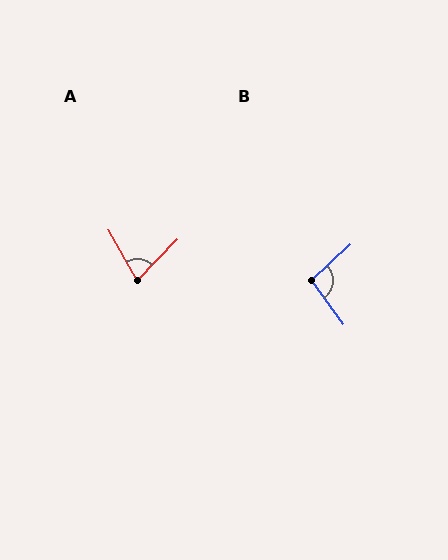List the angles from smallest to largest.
A (74°), B (96°).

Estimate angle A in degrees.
Approximately 74 degrees.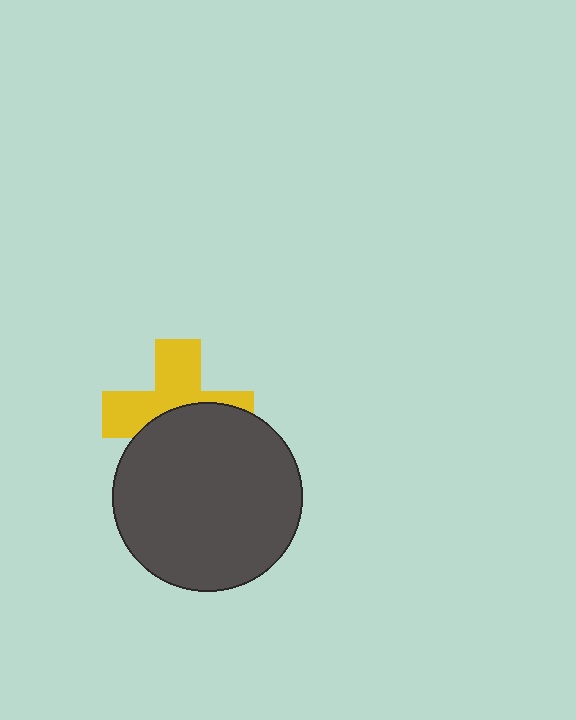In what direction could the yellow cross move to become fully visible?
The yellow cross could move up. That would shift it out from behind the dark gray circle entirely.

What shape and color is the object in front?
The object in front is a dark gray circle.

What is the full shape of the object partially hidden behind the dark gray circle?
The partially hidden object is a yellow cross.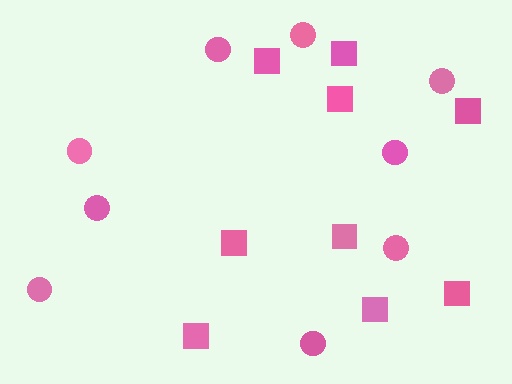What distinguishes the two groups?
There are 2 groups: one group of squares (9) and one group of circles (9).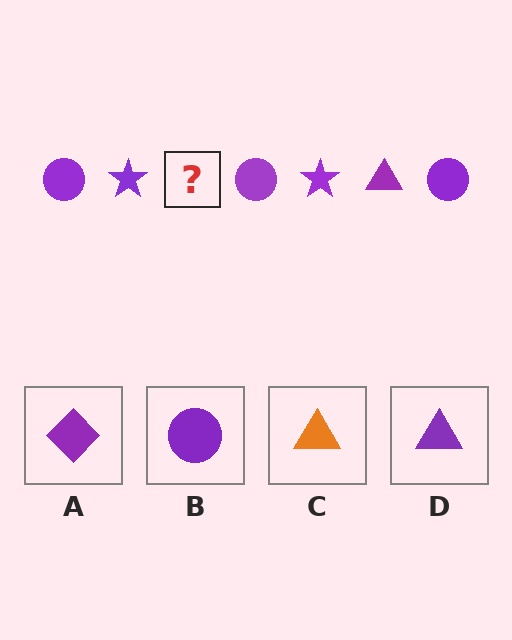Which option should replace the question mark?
Option D.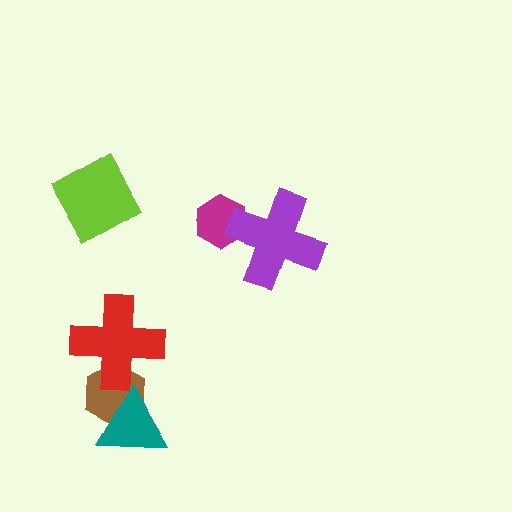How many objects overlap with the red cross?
1 object overlaps with the red cross.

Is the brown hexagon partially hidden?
Yes, it is partially covered by another shape.